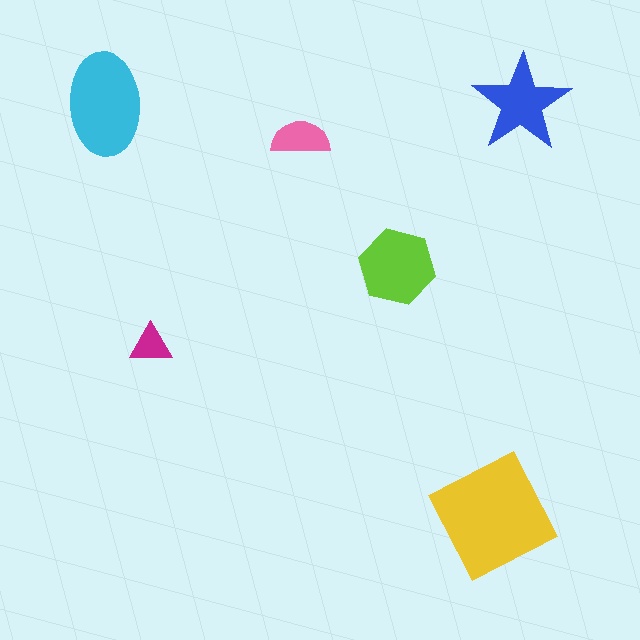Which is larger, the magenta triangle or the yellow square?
The yellow square.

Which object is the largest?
The yellow square.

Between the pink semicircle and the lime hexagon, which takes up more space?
The lime hexagon.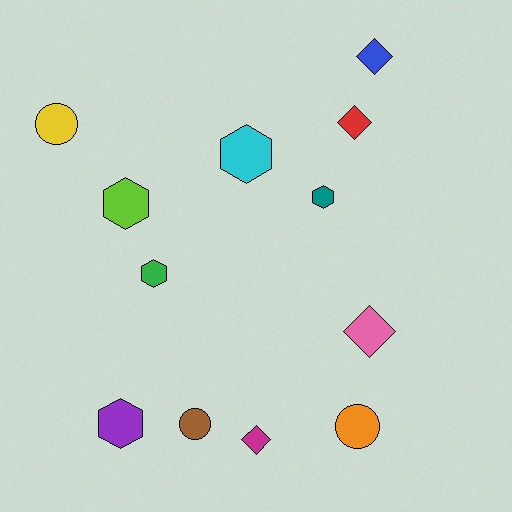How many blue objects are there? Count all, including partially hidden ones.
There is 1 blue object.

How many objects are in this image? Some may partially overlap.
There are 12 objects.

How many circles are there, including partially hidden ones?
There are 3 circles.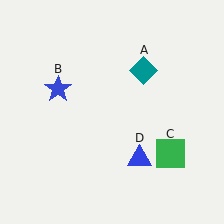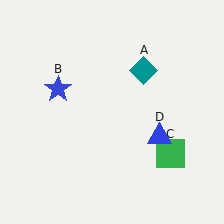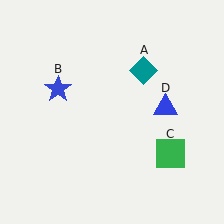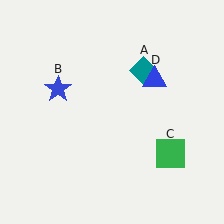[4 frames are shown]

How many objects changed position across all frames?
1 object changed position: blue triangle (object D).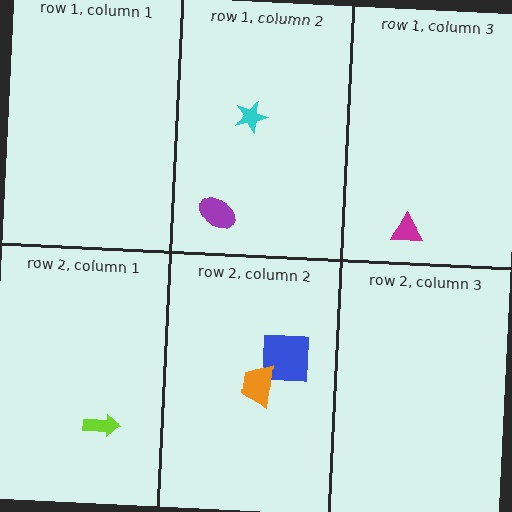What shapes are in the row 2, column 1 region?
The lime arrow.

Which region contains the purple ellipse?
The row 1, column 2 region.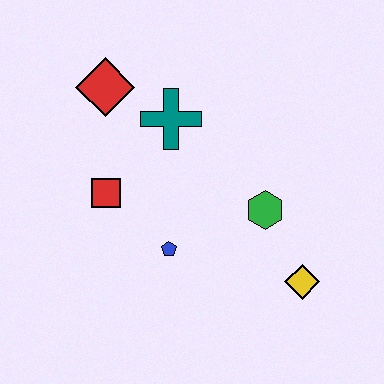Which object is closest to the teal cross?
The red diamond is closest to the teal cross.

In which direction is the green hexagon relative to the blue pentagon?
The green hexagon is to the right of the blue pentagon.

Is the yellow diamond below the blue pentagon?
Yes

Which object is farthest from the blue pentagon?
The red diamond is farthest from the blue pentagon.